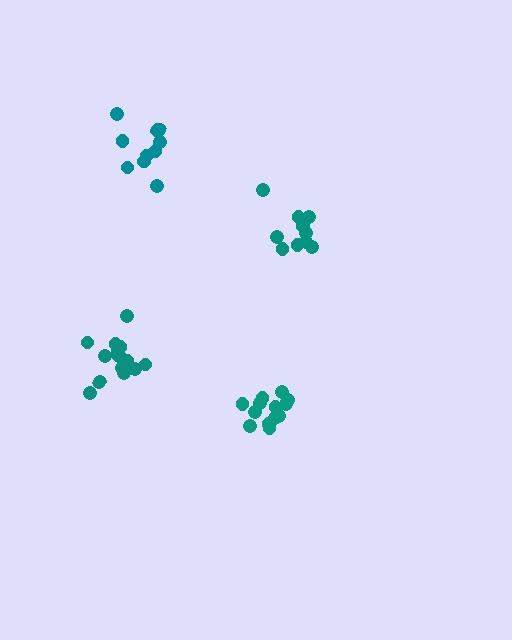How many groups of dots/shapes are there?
There are 4 groups.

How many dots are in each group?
Group 1: 16 dots, Group 2: 14 dots, Group 3: 10 dots, Group 4: 10 dots (50 total).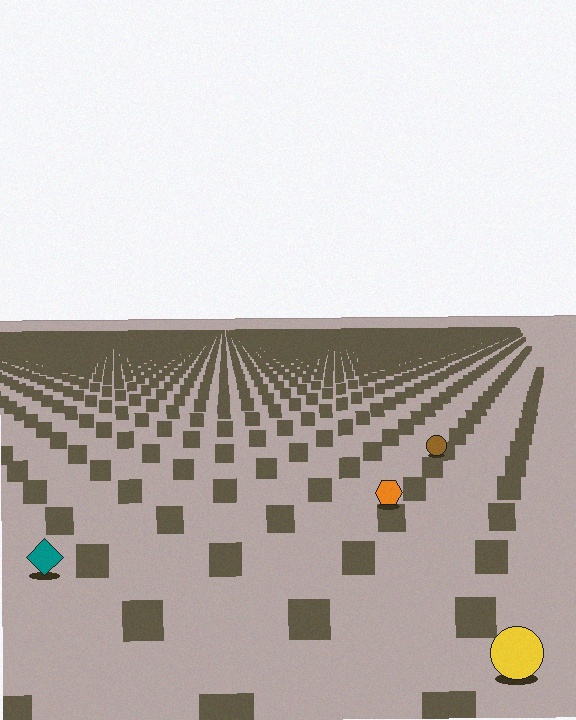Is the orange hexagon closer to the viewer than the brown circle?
Yes. The orange hexagon is closer — you can tell from the texture gradient: the ground texture is coarser near it.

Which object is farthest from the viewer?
The brown circle is farthest from the viewer. It appears smaller and the ground texture around it is denser.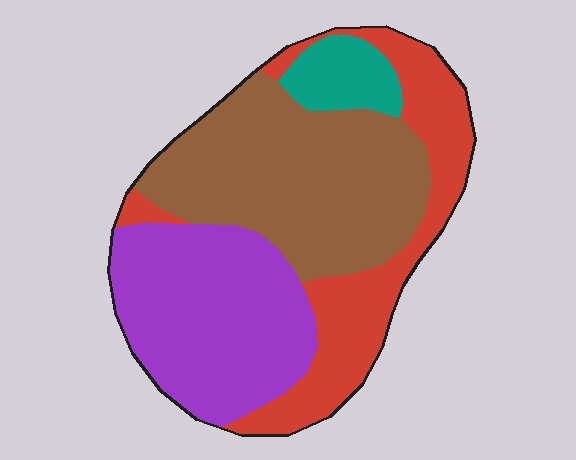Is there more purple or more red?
Purple.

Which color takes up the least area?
Teal, at roughly 5%.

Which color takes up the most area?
Brown, at roughly 35%.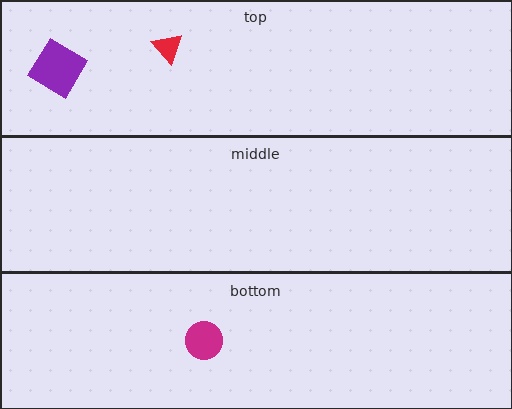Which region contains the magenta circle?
The bottom region.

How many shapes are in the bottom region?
1.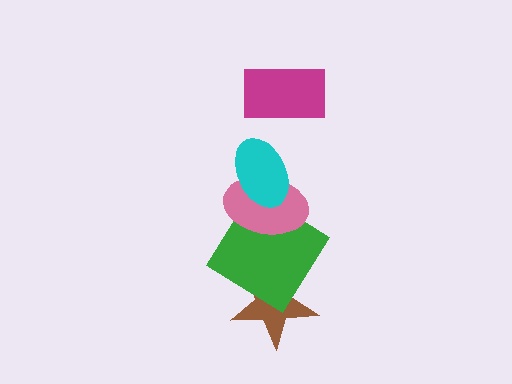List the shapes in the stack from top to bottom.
From top to bottom: the magenta rectangle, the cyan ellipse, the pink ellipse, the green diamond, the brown star.